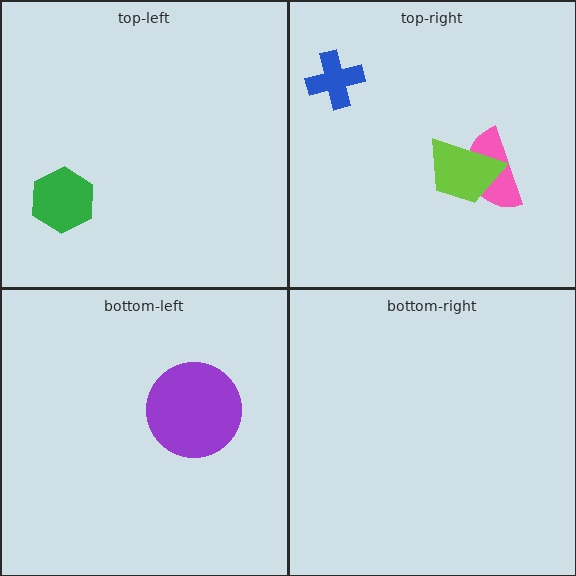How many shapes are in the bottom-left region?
1.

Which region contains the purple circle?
The bottom-left region.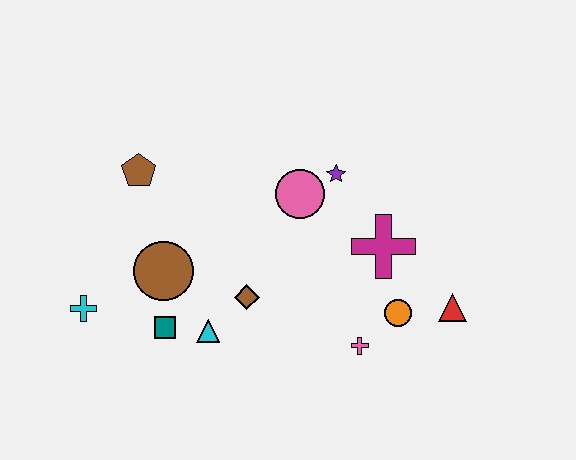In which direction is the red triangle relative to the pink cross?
The red triangle is to the right of the pink cross.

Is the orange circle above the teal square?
Yes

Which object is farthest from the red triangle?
The cyan cross is farthest from the red triangle.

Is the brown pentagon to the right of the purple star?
No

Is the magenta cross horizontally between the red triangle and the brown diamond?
Yes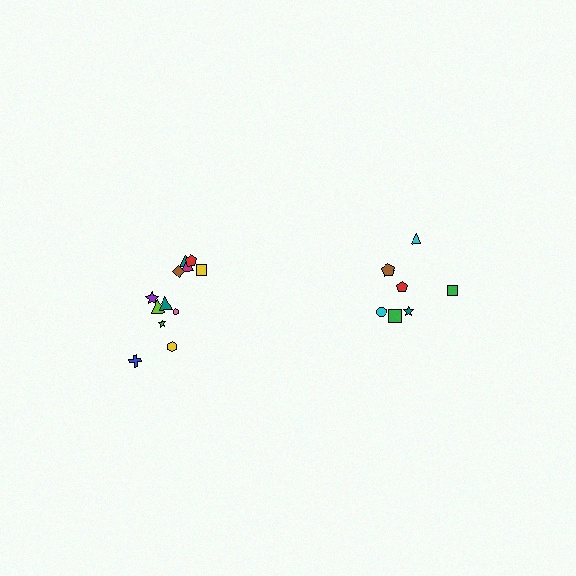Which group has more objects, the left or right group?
The left group.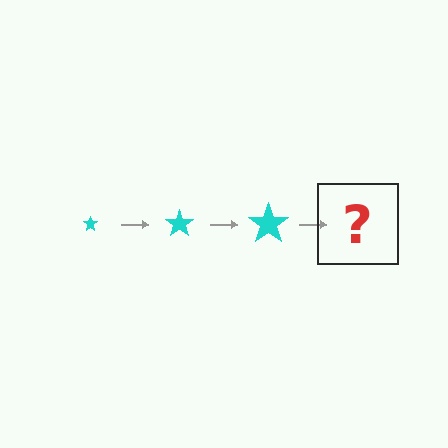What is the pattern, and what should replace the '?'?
The pattern is that the star gets progressively larger each step. The '?' should be a cyan star, larger than the previous one.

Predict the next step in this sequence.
The next step is a cyan star, larger than the previous one.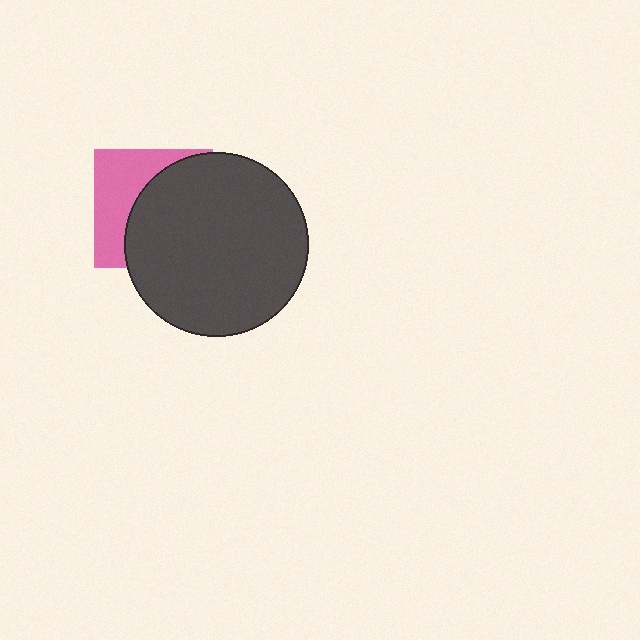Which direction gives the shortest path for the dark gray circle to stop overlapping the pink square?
Moving right gives the shortest separation.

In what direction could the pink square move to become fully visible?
The pink square could move left. That would shift it out from behind the dark gray circle entirely.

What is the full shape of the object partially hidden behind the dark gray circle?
The partially hidden object is a pink square.